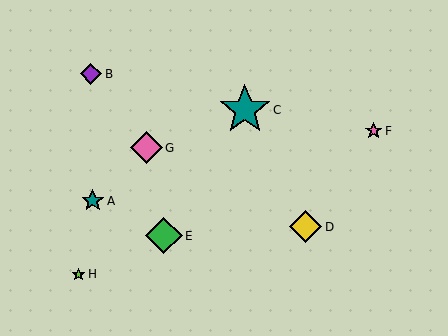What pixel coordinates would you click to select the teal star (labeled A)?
Click at (93, 201) to select the teal star A.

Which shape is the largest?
The teal star (labeled C) is the largest.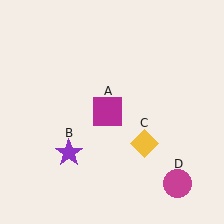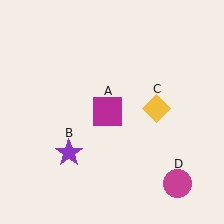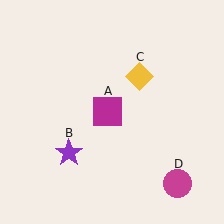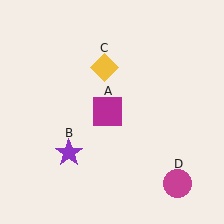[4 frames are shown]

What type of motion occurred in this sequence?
The yellow diamond (object C) rotated counterclockwise around the center of the scene.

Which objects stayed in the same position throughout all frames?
Magenta square (object A) and purple star (object B) and magenta circle (object D) remained stationary.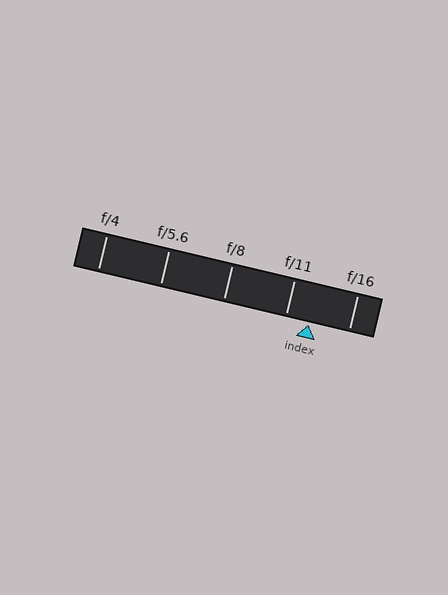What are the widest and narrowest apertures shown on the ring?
The widest aperture shown is f/4 and the narrowest is f/16.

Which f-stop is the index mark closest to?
The index mark is closest to f/11.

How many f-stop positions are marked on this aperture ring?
There are 5 f-stop positions marked.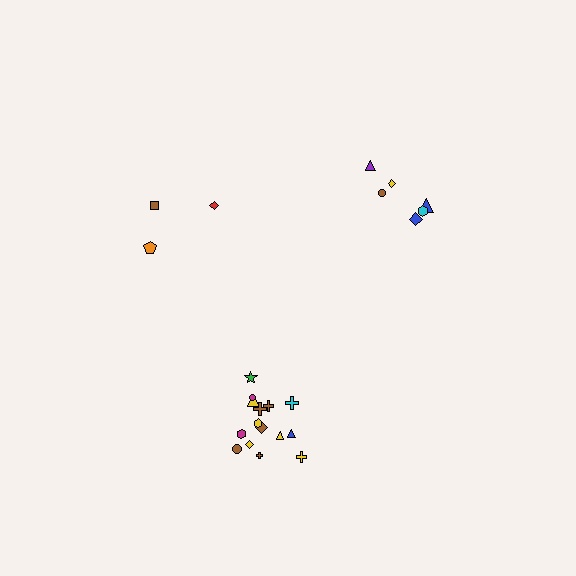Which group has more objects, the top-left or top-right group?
The top-right group.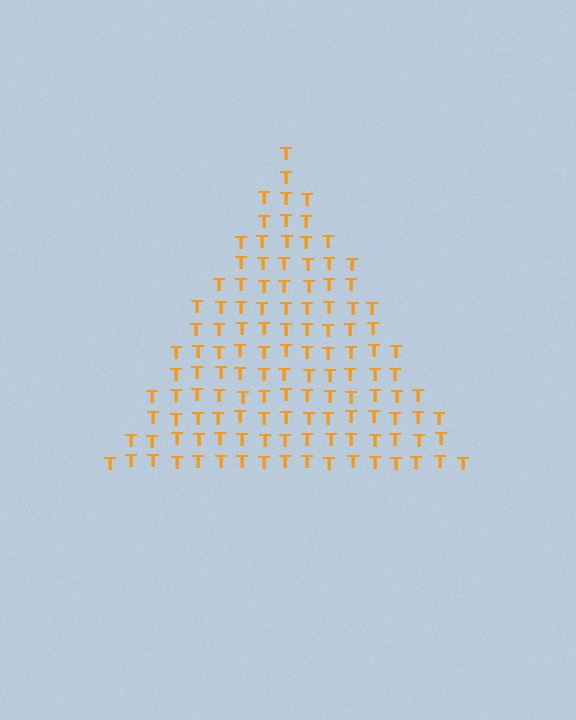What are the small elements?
The small elements are letter T's.